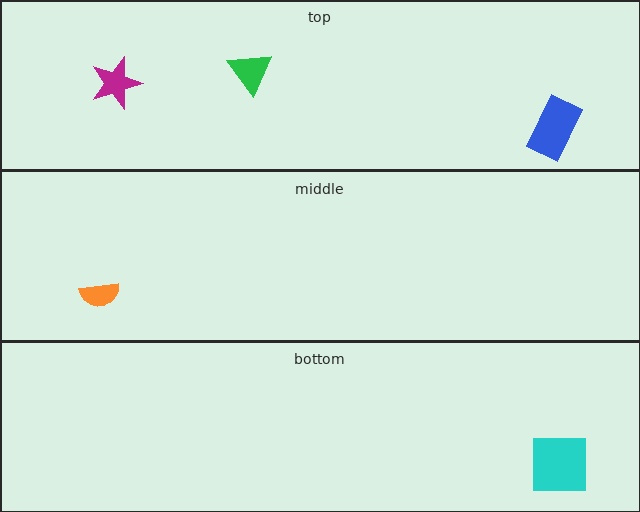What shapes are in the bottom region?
The cyan square.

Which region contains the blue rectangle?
The top region.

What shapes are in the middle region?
The orange semicircle.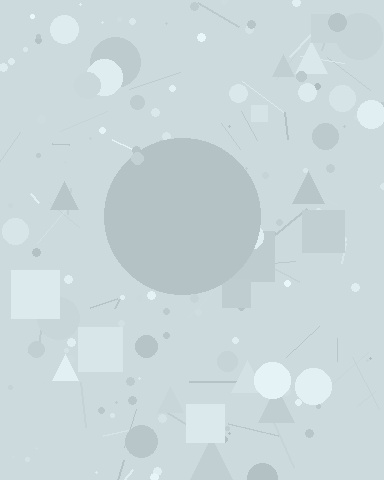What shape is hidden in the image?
A circle is hidden in the image.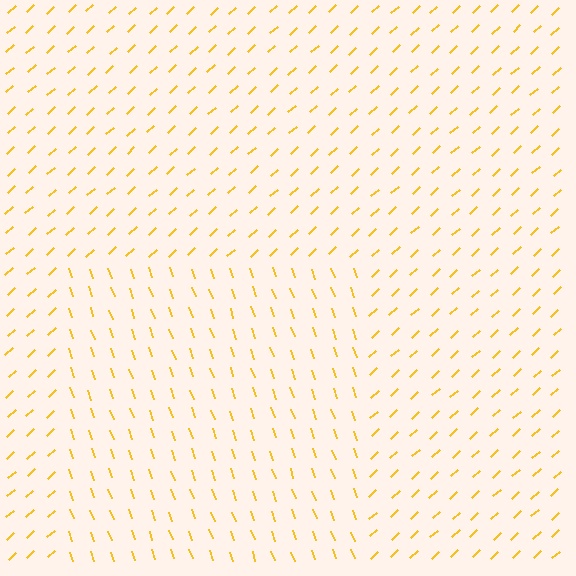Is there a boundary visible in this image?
Yes, there is a texture boundary formed by a change in line orientation.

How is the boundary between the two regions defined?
The boundary is defined purely by a change in line orientation (approximately 67 degrees difference). All lines are the same color and thickness.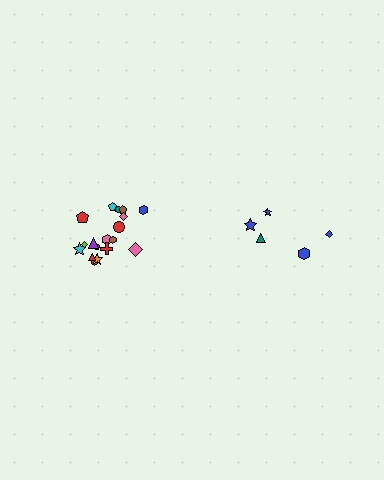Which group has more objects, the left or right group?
The left group.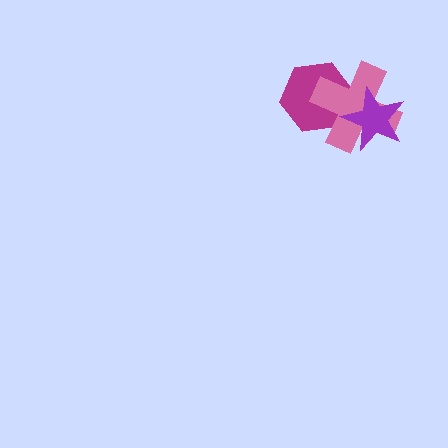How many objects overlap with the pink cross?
2 objects overlap with the pink cross.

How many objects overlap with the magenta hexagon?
2 objects overlap with the magenta hexagon.